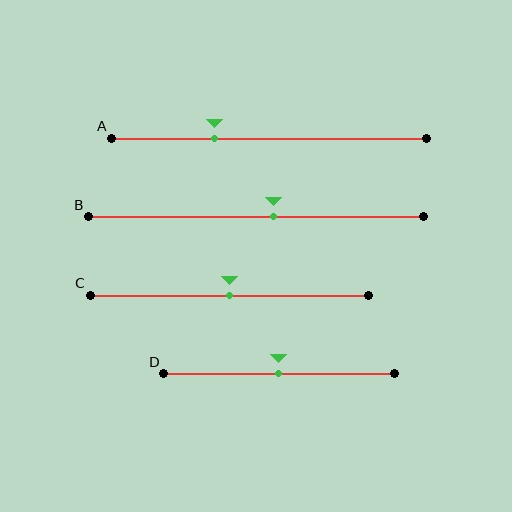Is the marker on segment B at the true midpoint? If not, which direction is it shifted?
No, the marker on segment B is shifted to the right by about 5% of the segment length.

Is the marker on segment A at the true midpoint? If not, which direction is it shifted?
No, the marker on segment A is shifted to the left by about 18% of the segment length.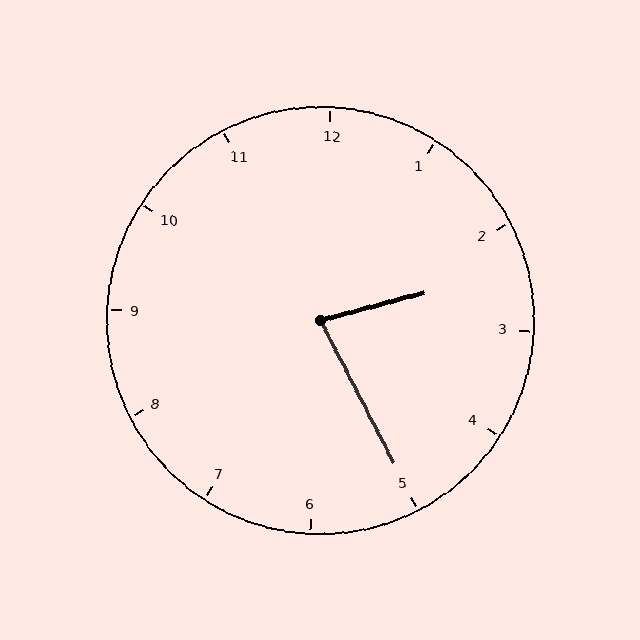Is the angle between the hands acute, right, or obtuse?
It is acute.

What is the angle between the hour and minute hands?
Approximately 78 degrees.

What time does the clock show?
2:25.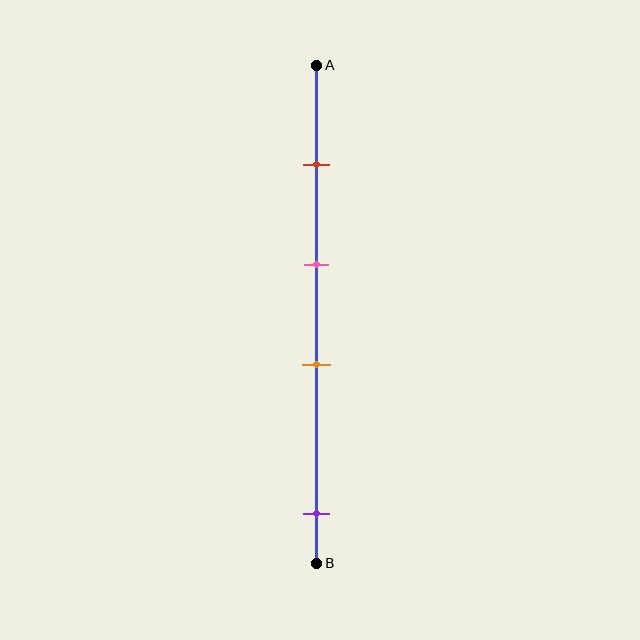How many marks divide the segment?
There are 4 marks dividing the segment.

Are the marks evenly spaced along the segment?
No, the marks are not evenly spaced.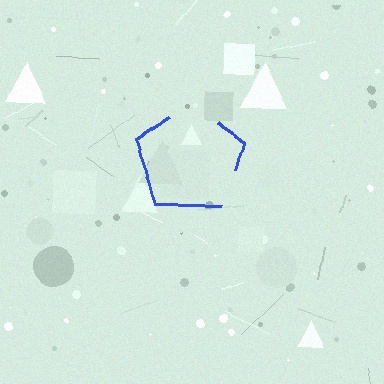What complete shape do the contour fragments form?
The contour fragments form a pentagon.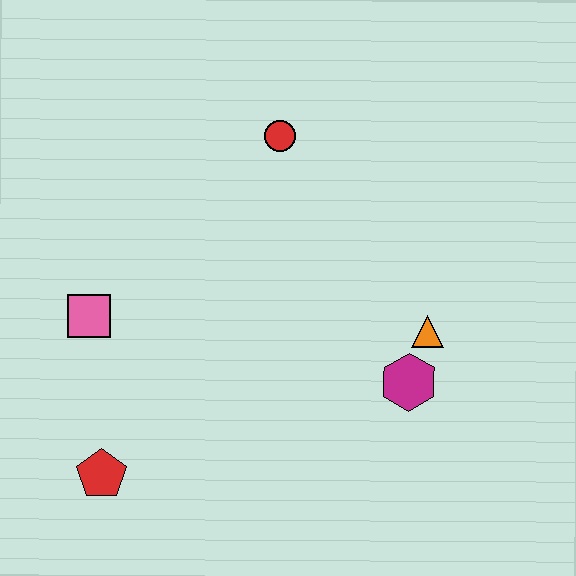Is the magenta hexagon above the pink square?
No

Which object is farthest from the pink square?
The orange triangle is farthest from the pink square.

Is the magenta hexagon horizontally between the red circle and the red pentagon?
No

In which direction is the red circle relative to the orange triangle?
The red circle is above the orange triangle.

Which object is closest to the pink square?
The red pentagon is closest to the pink square.